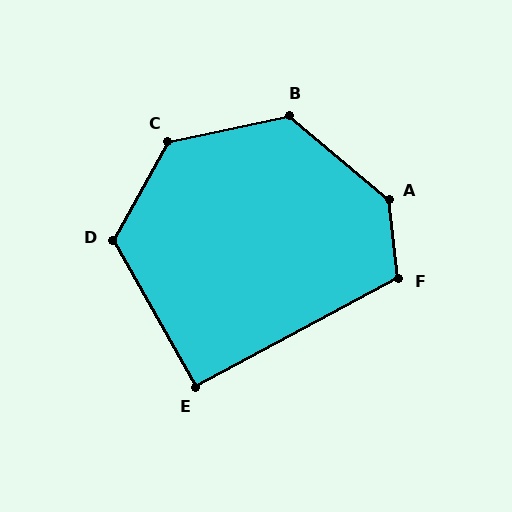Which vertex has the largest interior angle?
A, at approximately 137 degrees.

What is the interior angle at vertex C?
Approximately 131 degrees (obtuse).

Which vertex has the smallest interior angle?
E, at approximately 91 degrees.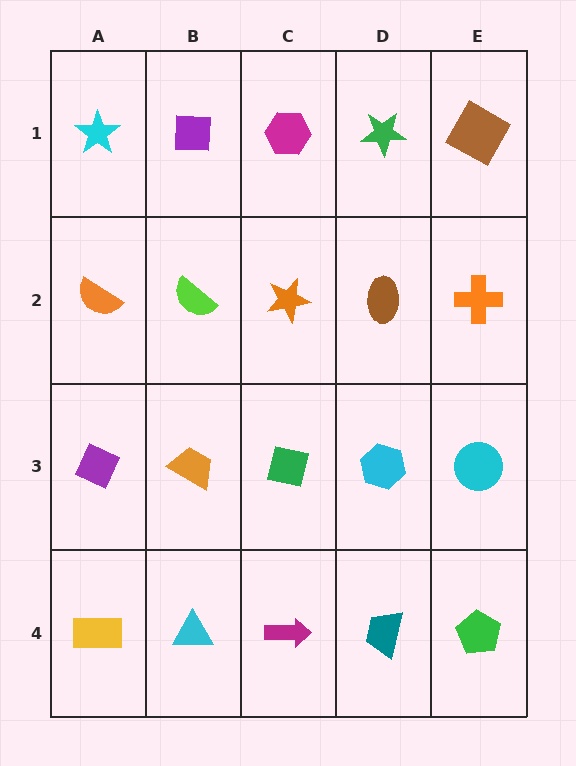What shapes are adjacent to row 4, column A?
A purple diamond (row 3, column A), a cyan triangle (row 4, column B).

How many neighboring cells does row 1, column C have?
3.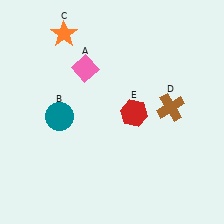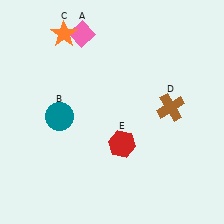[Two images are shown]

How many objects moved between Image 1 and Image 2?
2 objects moved between the two images.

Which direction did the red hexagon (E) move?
The red hexagon (E) moved down.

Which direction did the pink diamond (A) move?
The pink diamond (A) moved up.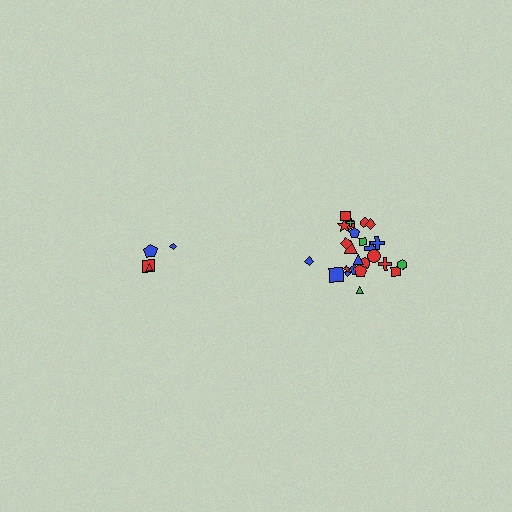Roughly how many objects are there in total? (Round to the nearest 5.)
Roughly 30 objects in total.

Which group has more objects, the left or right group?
The right group.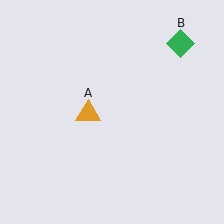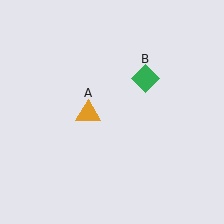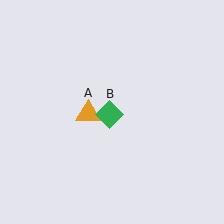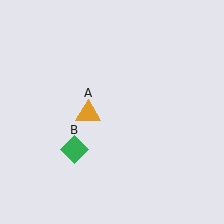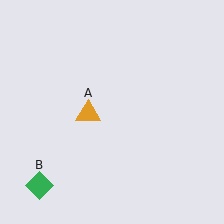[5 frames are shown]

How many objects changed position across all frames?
1 object changed position: green diamond (object B).